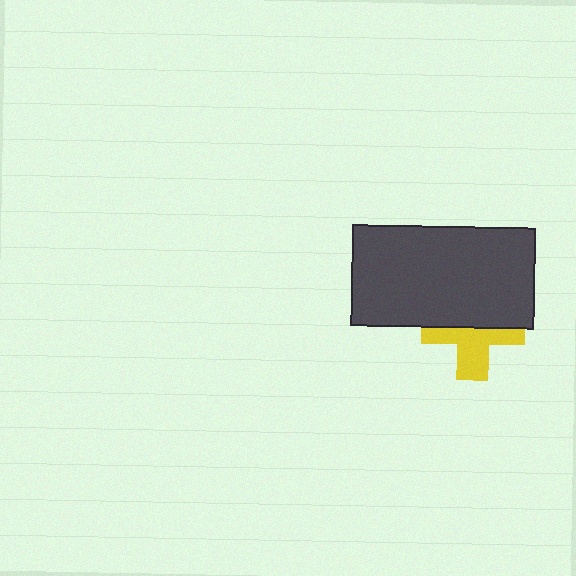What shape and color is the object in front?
The object in front is a dark gray rectangle.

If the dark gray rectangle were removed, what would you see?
You would see the complete yellow cross.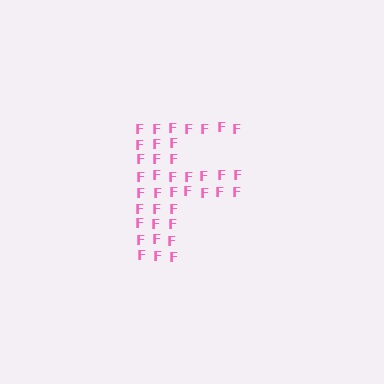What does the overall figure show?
The overall figure shows the letter F.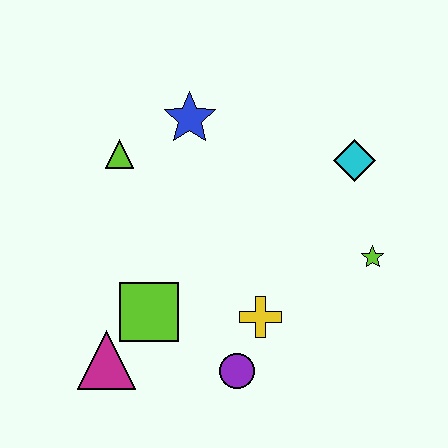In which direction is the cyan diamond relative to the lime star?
The cyan diamond is above the lime star.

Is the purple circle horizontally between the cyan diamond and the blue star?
Yes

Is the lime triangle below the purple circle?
No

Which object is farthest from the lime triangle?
The lime star is farthest from the lime triangle.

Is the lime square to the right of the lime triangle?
Yes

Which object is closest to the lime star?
The cyan diamond is closest to the lime star.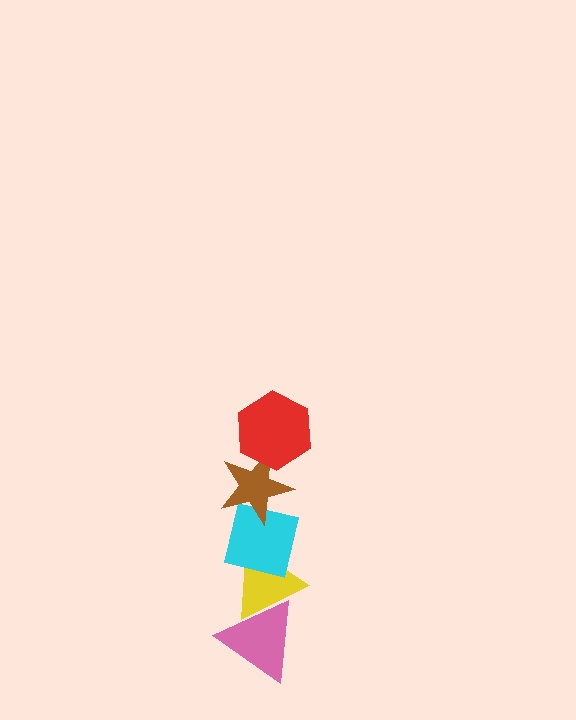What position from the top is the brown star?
The brown star is 2nd from the top.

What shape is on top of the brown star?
The red hexagon is on top of the brown star.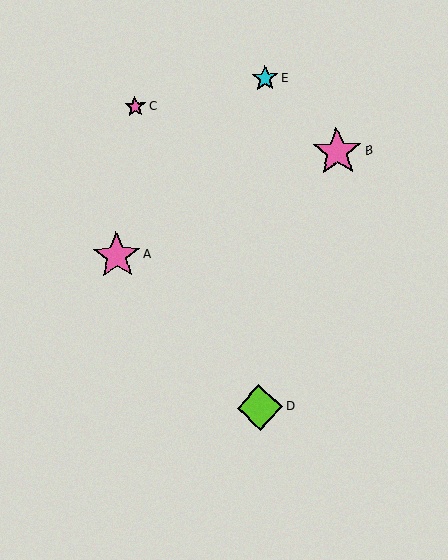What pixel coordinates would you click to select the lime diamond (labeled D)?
Click at (260, 407) to select the lime diamond D.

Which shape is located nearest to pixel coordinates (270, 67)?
The cyan star (labeled E) at (265, 78) is nearest to that location.